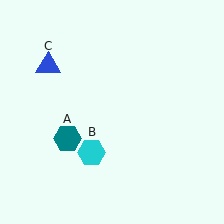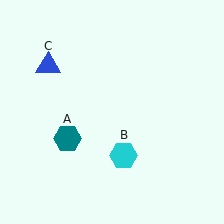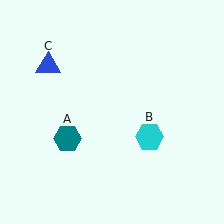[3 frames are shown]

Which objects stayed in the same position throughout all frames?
Teal hexagon (object A) and blue triangle (object C) remained stationary.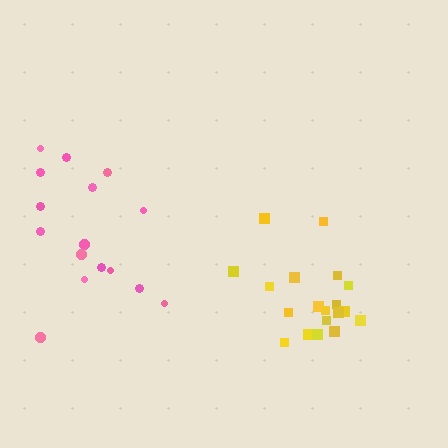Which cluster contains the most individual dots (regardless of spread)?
Yellow (19).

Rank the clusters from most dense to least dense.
yellow, pink.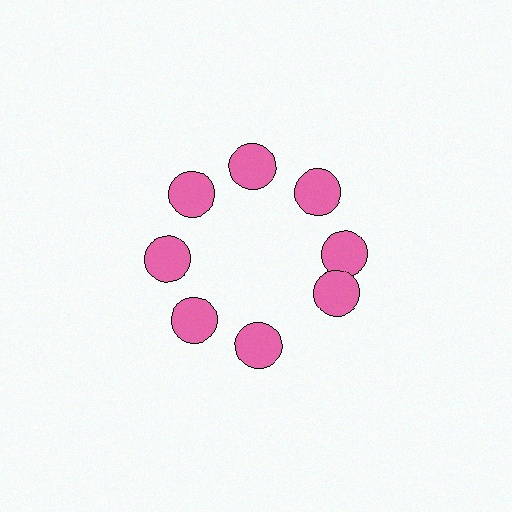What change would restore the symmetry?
The symmetry would be restored by rotating it back into even spacing with its neighbors so that all 8 circles sit at equal angles and equal distance from the center.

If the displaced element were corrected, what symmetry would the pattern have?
It would have 8-fold rotational symmetry — the pattern would map onto itself every 45 degrees.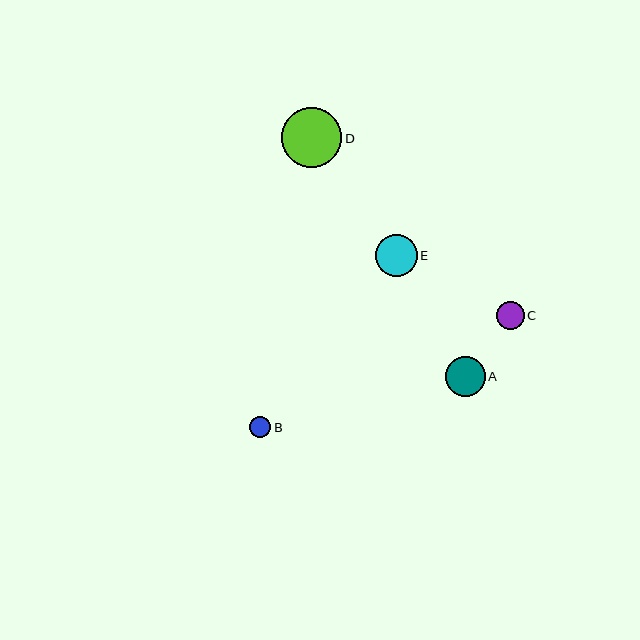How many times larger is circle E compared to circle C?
Circle E is approximately 1.5 times the size of circle C.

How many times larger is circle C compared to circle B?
Circle C is approximately 1.3 times the size of circle B.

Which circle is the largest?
Circle D is the largest with a size of approximately 60 pixels.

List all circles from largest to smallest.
From largest to smallest: D, E, A, C, B.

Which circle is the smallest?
Circle B is the smallest with a size of approximately 21 pixels.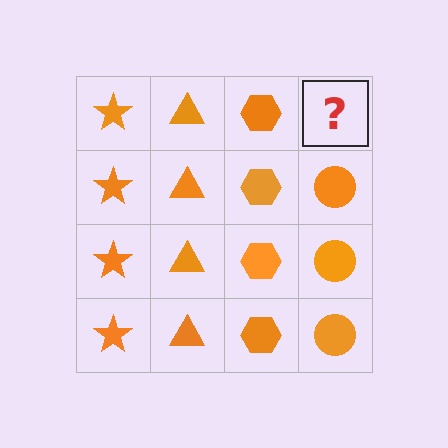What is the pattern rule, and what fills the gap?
The rule is that each column has a consistent shape. The gap should be filled with an orange circle.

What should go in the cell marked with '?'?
The missing cell should contain an orange circle.